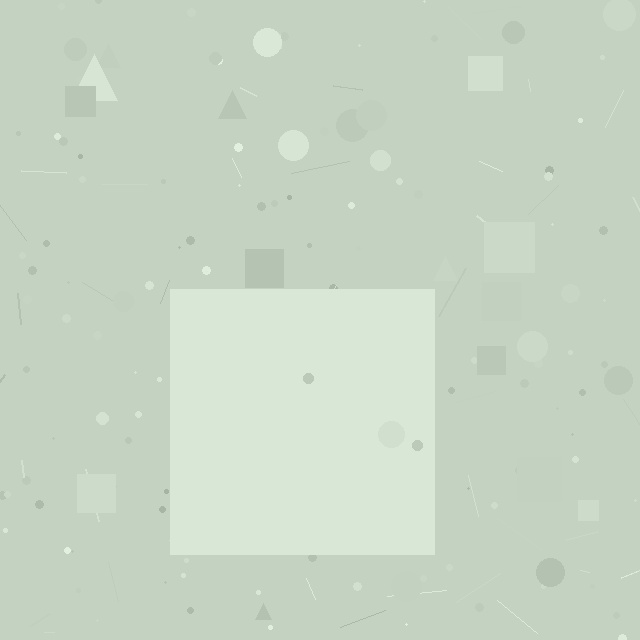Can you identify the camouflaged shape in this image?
The camouflaged shape is a square.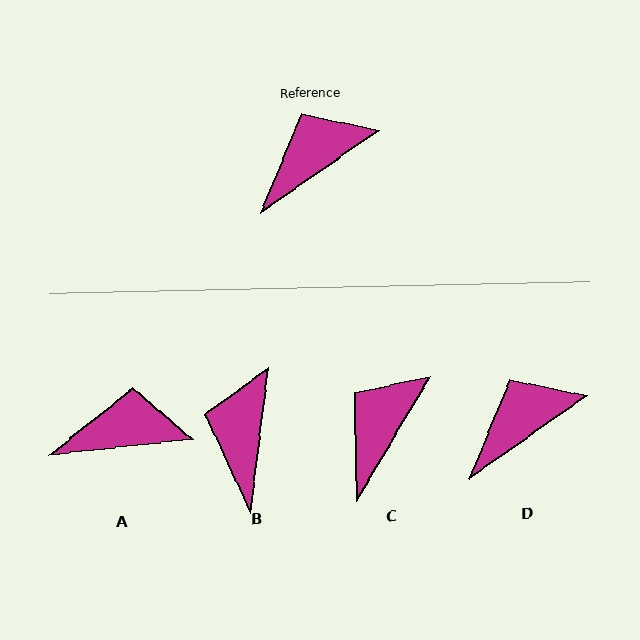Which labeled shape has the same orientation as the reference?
D.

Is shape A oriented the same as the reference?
No, it is off by about 29 degrees.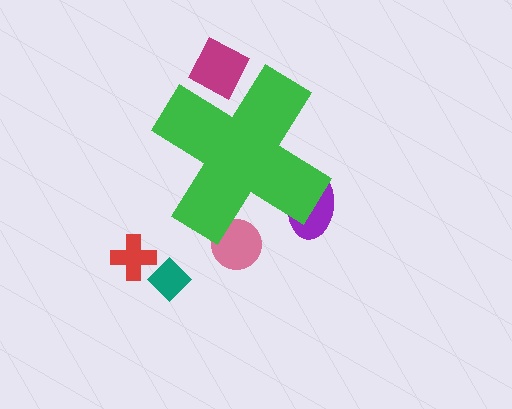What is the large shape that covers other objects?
A green cross.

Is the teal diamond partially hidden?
No, the teal diamond is fully visible.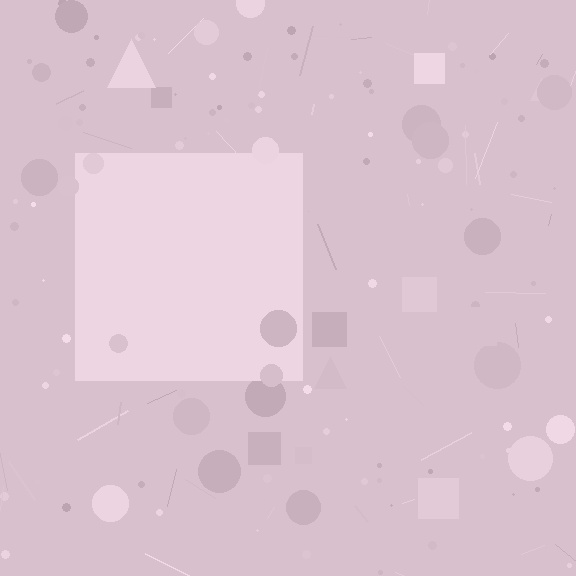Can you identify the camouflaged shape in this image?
The camouflaged shape is a square.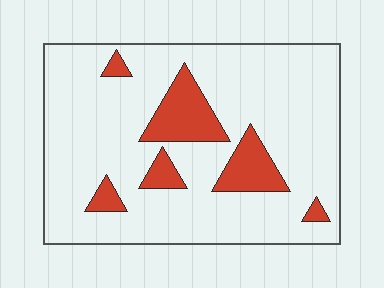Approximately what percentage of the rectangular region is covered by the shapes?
Approximately 15%.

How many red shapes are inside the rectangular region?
6.